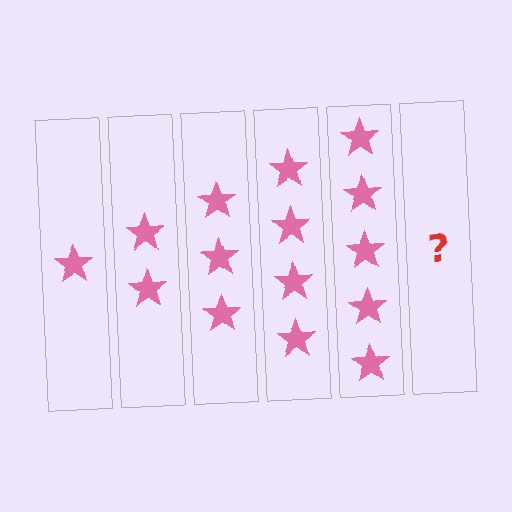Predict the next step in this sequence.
The next step is 6 stars.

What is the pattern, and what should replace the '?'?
The pattern is that each step adds one more star. The '?' should be 6 stars.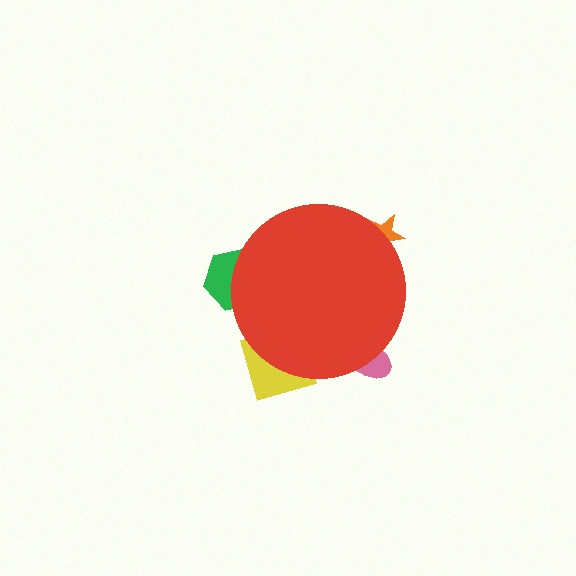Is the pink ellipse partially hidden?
Yes, the pink ellipse is partially hidden behind the red circle.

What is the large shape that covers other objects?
A red circle.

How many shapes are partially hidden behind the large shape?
4 shapes are partially hidden.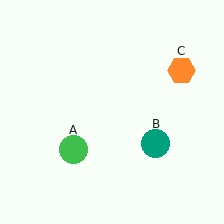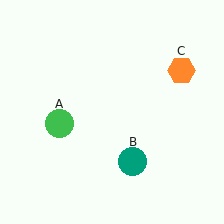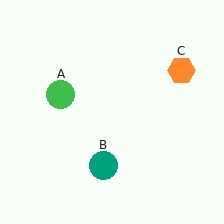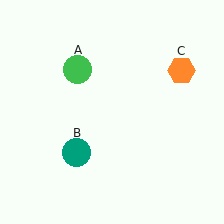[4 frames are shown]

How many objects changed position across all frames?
2 objects changed position: green circle (object A), teal circle (object B).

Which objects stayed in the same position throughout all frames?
Orange hexagon (object C) remained stationary.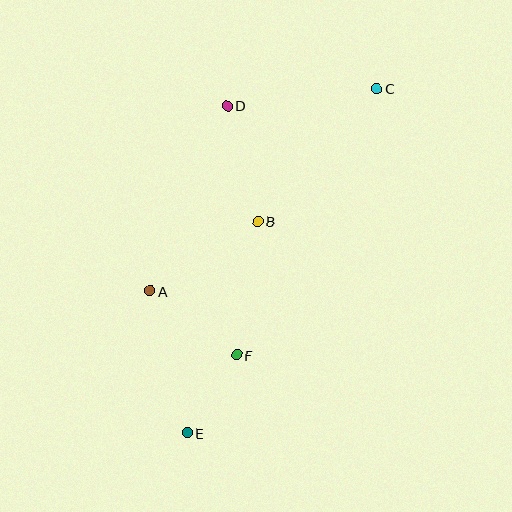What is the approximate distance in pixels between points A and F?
The distance between A and F is approximately 108 pixels.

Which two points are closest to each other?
Points E and F are closest to each other.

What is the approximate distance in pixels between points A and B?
The distance between A and B is approximately 128 pixels.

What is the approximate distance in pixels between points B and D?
The distance between B and D is approximately 120 pixels.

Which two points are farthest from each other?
Points C and E are farthest from each other.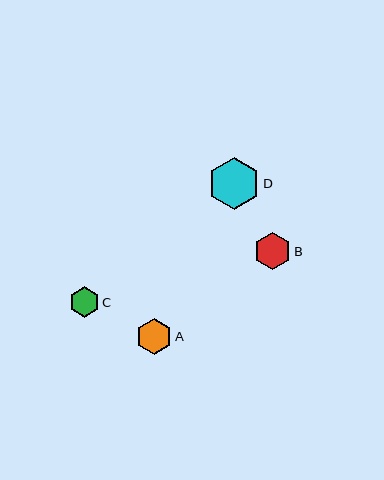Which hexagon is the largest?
Hexagon D is the largest with a size of approximately 52 pixels.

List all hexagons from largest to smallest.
From largest to smallest: D, B, A, C.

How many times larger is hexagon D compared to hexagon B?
Hexagon D is approximately 1.4 times the size of hexagon B.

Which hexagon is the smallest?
Hexagon C is the smallest with a size of approximately 30 pixels.